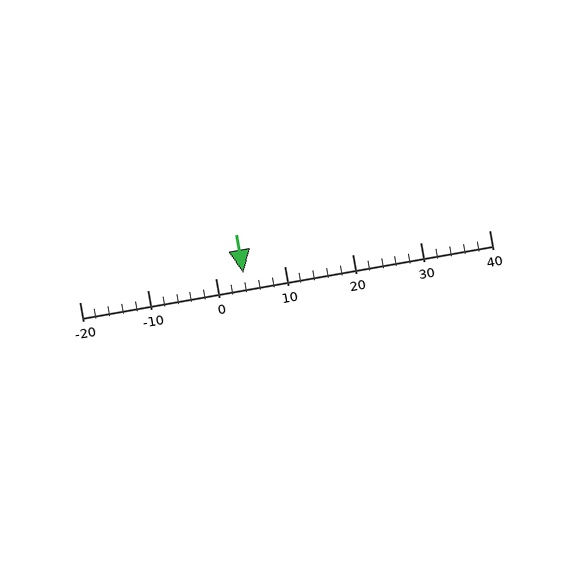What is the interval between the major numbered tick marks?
The major tick marks are spaced 10 units apart.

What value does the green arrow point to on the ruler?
The green arrow points to approximately 4.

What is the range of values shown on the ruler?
The ruler shows values from -20 to 40.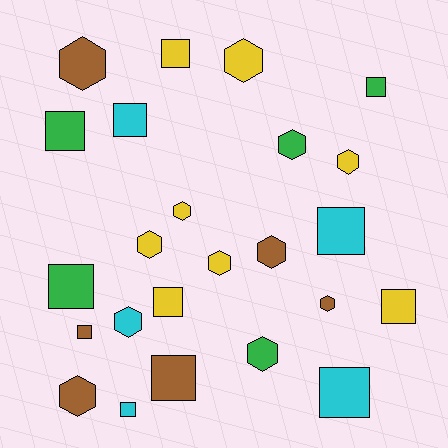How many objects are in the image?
There are 24 objects.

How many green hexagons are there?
There are 2 green hexagons.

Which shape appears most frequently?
Square, with 12 objects.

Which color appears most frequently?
Yellow, with 8 objects.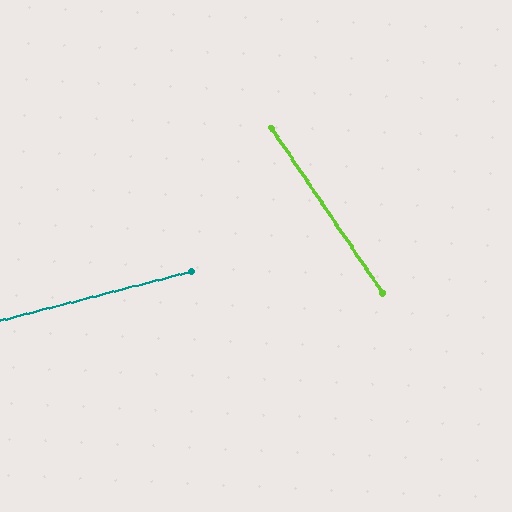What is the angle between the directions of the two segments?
Approximately 70 degrees.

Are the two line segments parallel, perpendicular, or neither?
Neither parallel nor perpendicular — they differ by about 70°.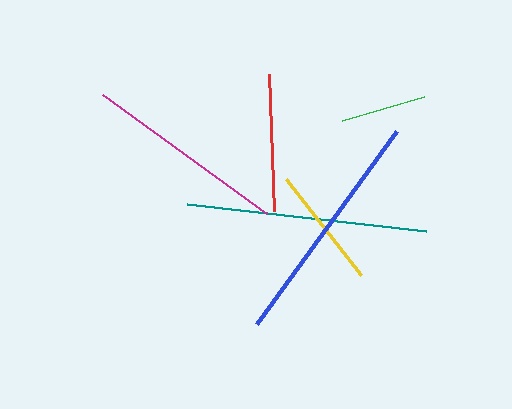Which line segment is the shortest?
The green line is the shortest at approximately 86 pixels.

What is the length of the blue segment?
The blue segment is approximately 238 pixels long.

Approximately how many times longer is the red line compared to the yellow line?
The red line is approximately 1.1 times the length of the yellow line.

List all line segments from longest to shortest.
From longest to shortest: teal, blue, magenta, red, yellow, green.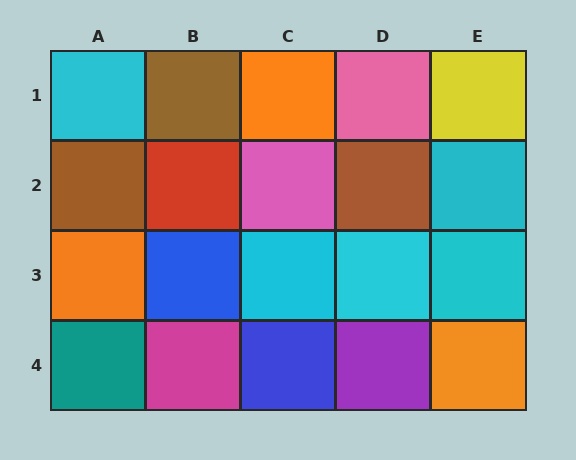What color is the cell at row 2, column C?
Pink.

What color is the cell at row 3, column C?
Cyan.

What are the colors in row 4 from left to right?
Teal, magenta, blue, purple, orange.